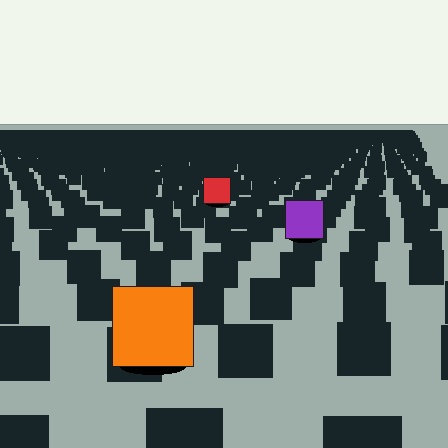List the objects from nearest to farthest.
From nearest to farthest: the orange square, the purple square, the red square.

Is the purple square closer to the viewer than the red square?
Yes. The purple square is closer — you can tell from the texture gradient: the ground texture is coarser near it.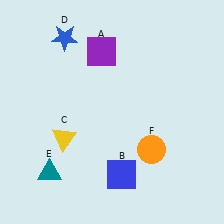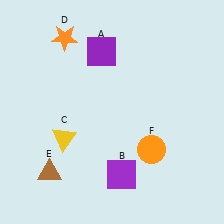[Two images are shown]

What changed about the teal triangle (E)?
In Image 1, E is teal. In Image 2, it changed to brown.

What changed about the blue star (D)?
In Image 1, D is blue. In Image 2, it changed to orange.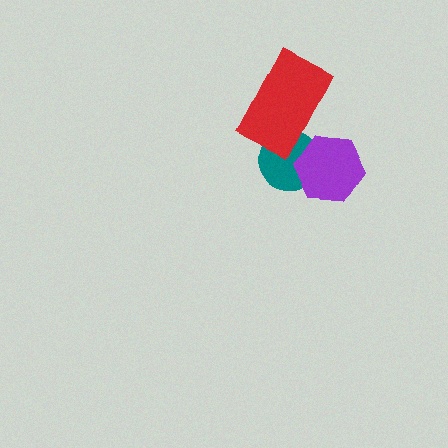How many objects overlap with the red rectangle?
1 object overlaps with the red rectangle.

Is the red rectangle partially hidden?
No, no other shape covers it.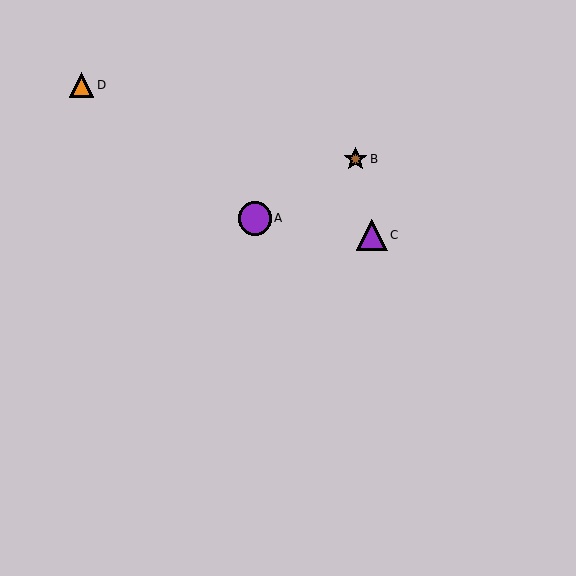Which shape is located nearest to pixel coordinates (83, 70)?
The orange triangle (labeled D) at (81, 85) is nearest to that location.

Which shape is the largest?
The purple circle (labeled A) is the largest.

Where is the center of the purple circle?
The center of the purple circle is at (255, 218).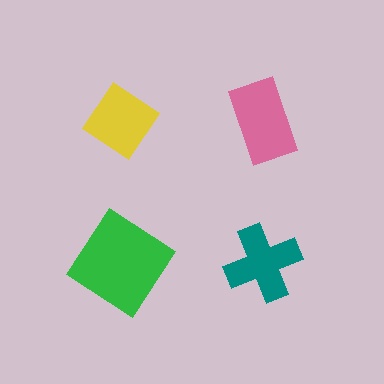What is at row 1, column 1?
A yellow diamond.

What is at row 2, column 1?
A green diamond.